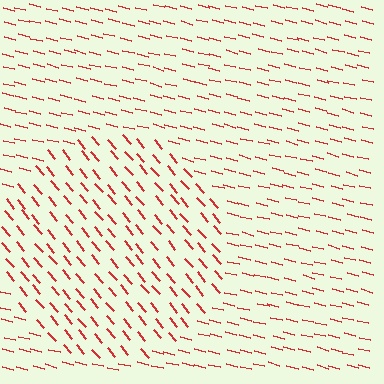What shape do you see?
I see a circle.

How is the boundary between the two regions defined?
The boundary is defined purely by a change in line orientation (approximately 36 degrees difference). All lines are the same color and thickness.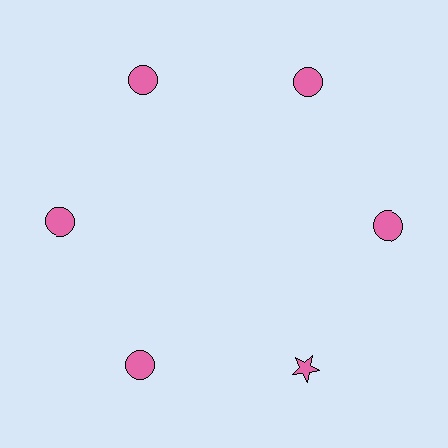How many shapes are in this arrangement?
There are 6 shapes arranged in a ring pattern.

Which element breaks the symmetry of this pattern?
The pink star at roughly the 5 o'clock position breaks the symmetry. All other shapes are pink circles.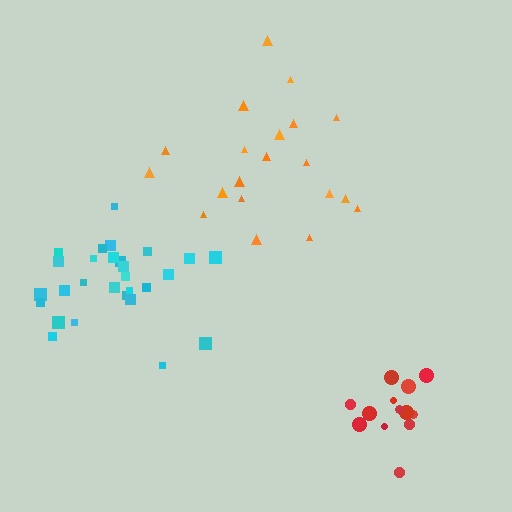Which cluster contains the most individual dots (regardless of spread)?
Cyan (28).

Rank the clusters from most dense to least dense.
cyan, red, orange.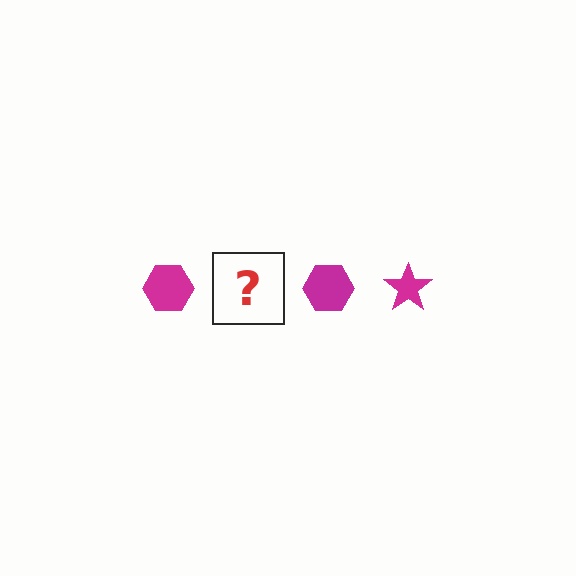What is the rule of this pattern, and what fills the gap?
The rule is that the pattern cycles through hexagon, star shapes in magenta. The gap should be filled with a magenta star.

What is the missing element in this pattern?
The missing element is a magenta star.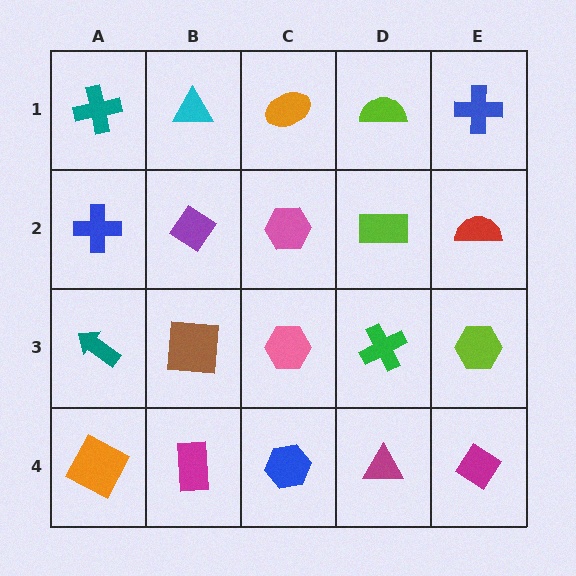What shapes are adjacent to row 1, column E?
A red semicircle (row 2, column E), a lime semicircle (row 1, column D).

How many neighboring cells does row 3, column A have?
3.